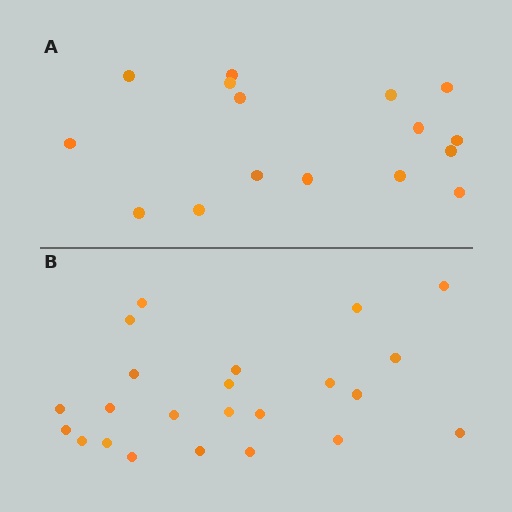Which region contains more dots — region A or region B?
Region B (the bottom region) has more dots.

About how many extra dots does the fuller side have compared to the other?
Region B has roughly 8 or so more dots than region A.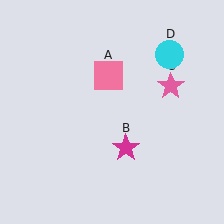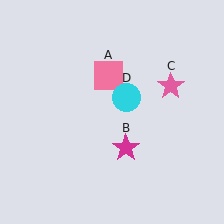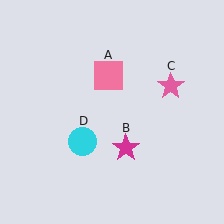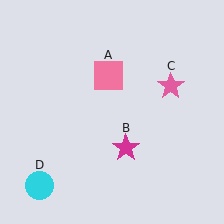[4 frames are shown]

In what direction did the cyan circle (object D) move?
The cyan circle (object D) moved down and to the left.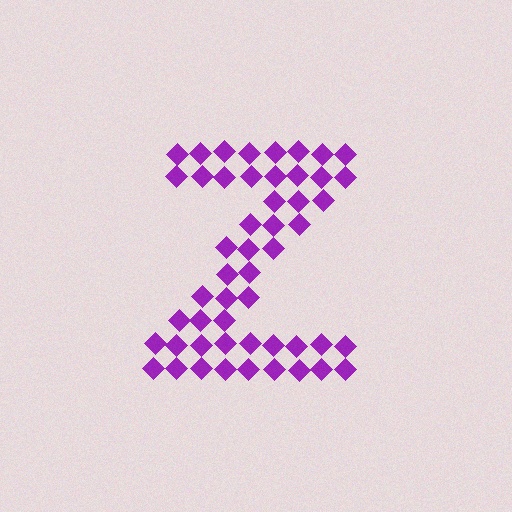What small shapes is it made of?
It is made of small diamonds.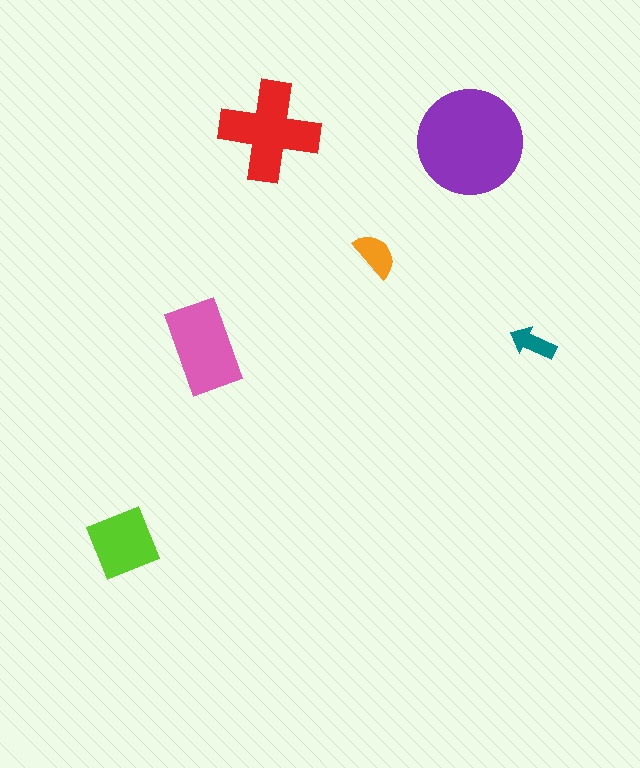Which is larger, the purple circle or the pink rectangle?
The purple circle.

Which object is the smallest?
The teal arrow.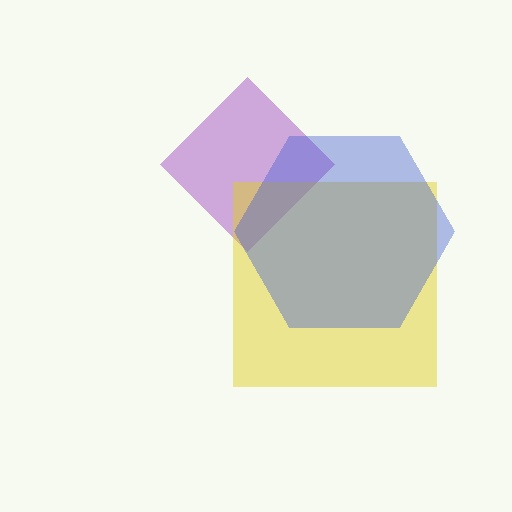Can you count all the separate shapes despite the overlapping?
Yes, there are 3 separate shapes.